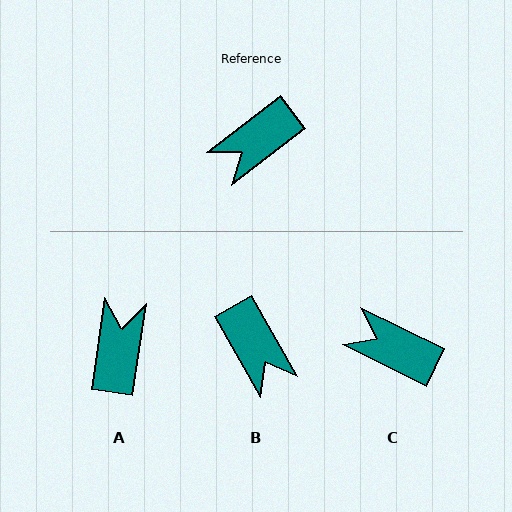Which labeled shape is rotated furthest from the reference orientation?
A, about 136 degrees away.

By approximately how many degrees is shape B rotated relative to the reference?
Approximately 82 degrees counter-clockwise.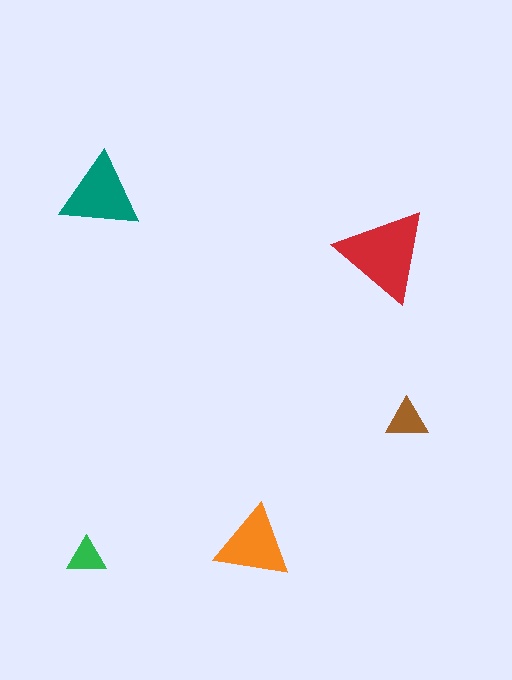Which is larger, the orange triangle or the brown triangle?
The orange one.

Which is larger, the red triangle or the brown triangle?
The red one.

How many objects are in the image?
There are 5 objects in the image.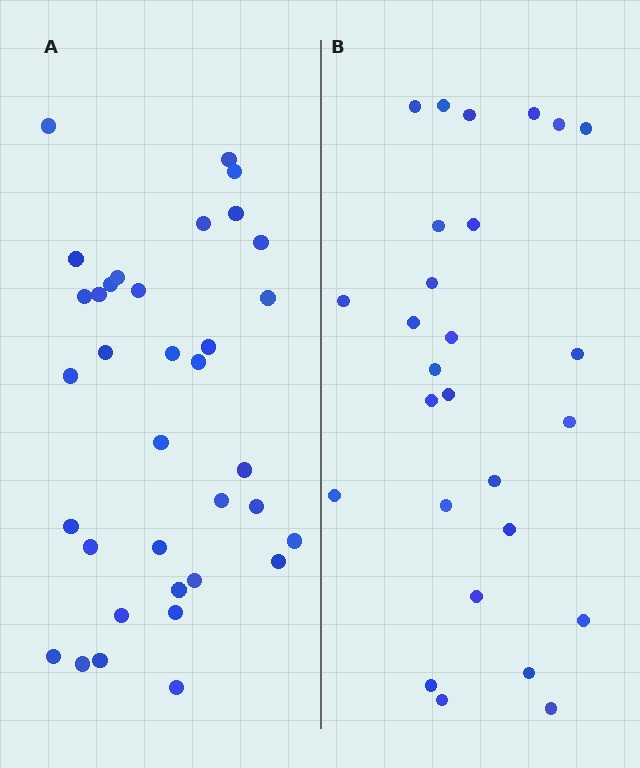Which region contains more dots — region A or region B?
Region A (the left region) has more dots.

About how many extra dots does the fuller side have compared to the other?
Region A has roughly 8 or so more dots than region B.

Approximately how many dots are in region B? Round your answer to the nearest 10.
About 30 dots. (The exact count is 27, which rounds to 30.)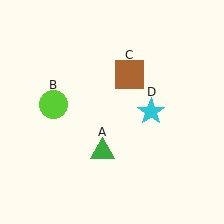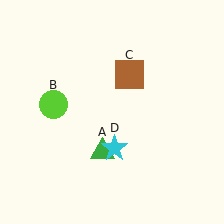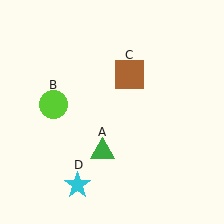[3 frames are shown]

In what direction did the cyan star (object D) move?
The cyan star (object D) moved down and to the left.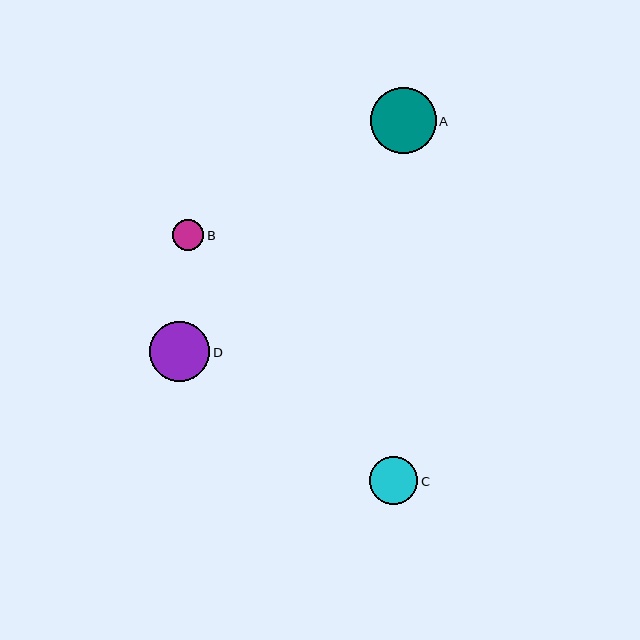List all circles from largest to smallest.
From largest to smallest: A, D, C, B.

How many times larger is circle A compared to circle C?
Circle A is approximately 1.4 times the size of circle C.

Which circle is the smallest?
Circle B is the smallest with a size of approximately 31 pixels.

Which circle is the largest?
Circle A is the largest with a size of approximately 66 pixels.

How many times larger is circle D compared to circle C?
Circle D is approximately 1.2 times the size of circle C.